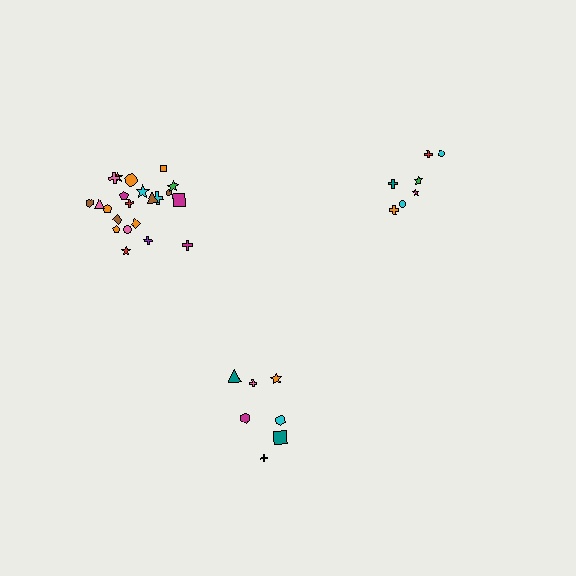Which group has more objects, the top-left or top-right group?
The top-left group.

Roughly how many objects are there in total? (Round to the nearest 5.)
Roughly 35 objects in total.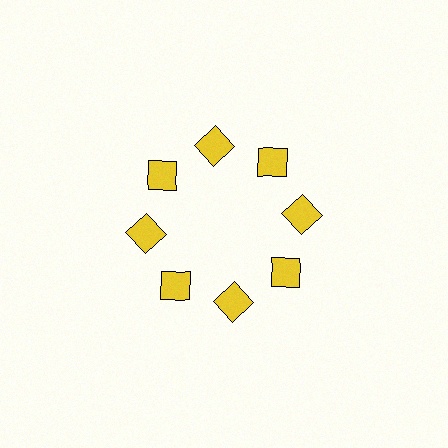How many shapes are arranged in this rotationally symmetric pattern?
There are 8 shapes, arranged in 8 groups of 1.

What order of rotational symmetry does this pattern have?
This pattern has 8-fold rotational symmetry.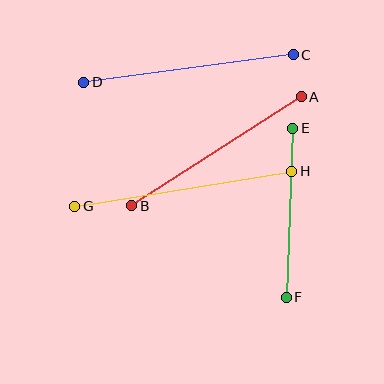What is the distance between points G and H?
The distance is approximately 220 pixels.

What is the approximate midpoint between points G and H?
The midpoint is at approximately (183, 189) pixels.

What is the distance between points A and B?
The distance is approximately 201 pixels.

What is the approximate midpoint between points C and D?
The midpoint is at approximately (189, 68) pixels.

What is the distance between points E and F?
The distance is approximately 169 pixels.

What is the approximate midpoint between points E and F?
The midpoint is at approximately (290, 213) pixels.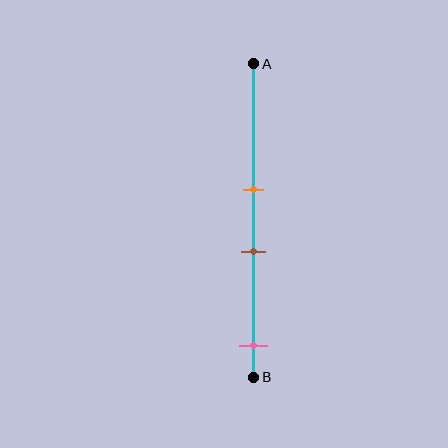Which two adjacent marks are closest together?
The orange and brown marks are the closest adjacent pair.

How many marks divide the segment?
There are 3 marks dividing the segment.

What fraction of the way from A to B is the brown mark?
The brown mark is approximately 60% (0.6) of the way from A to B.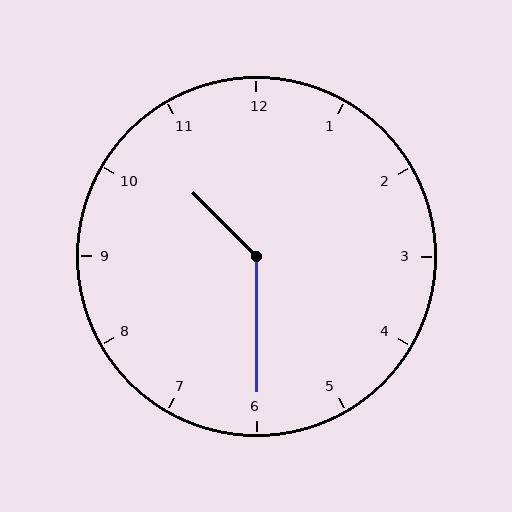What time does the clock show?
10:30.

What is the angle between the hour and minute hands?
Approximately 135 degrees.